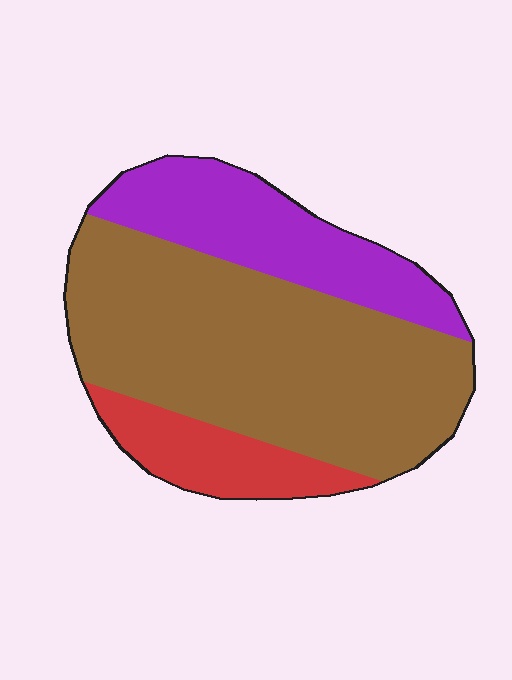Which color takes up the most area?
Brown, at roughly 60%.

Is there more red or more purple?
Purple.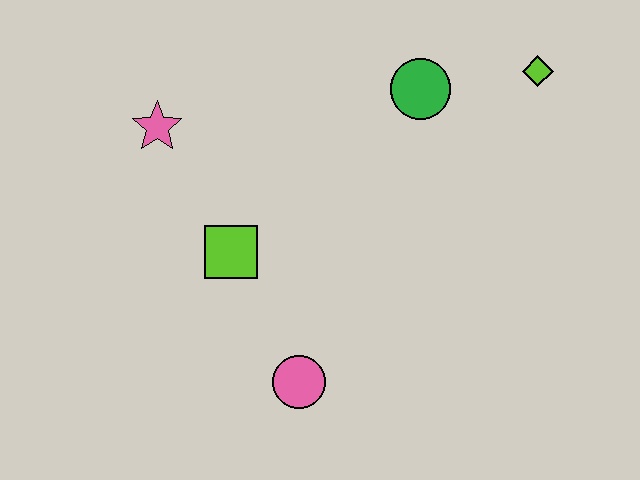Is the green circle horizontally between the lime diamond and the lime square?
Yes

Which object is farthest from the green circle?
The pink circle is farthest from the green circle.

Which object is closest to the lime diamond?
The green circle is closest to the lime diamond.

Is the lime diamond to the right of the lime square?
Yes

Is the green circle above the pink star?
Yes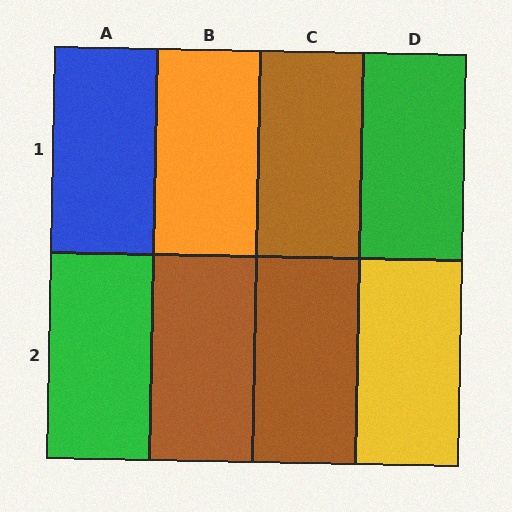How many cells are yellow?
1 cell is yellow.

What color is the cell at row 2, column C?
Brown.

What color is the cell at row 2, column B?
Brown.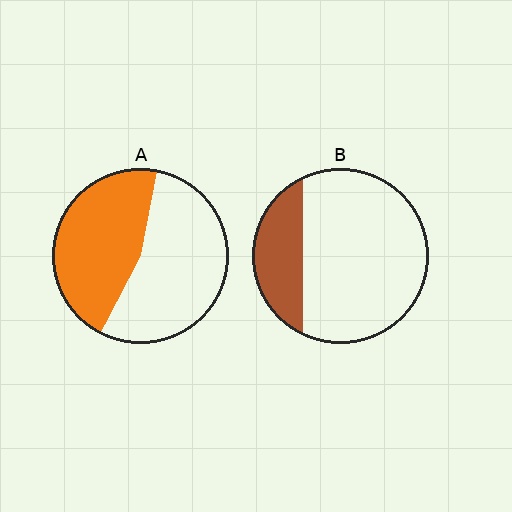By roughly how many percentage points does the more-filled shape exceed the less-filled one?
By roughly 20 percentage points (A over B).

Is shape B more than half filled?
No.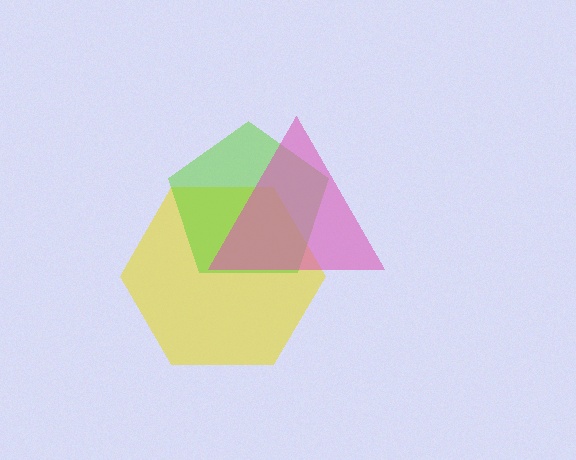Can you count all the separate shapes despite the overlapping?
Yes, there are 3 separate shapes.